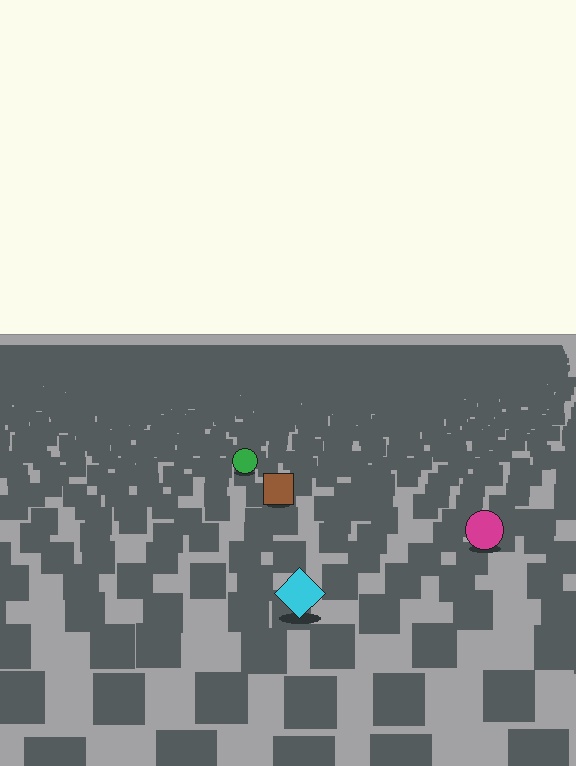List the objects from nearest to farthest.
From nearest to farthest: the cyan diamond, the magenta circle, the brown square, the green circle.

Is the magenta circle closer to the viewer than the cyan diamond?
No. The cyan diamond is closer — you can tell from the texture gradient: the ground texture is coarser near it.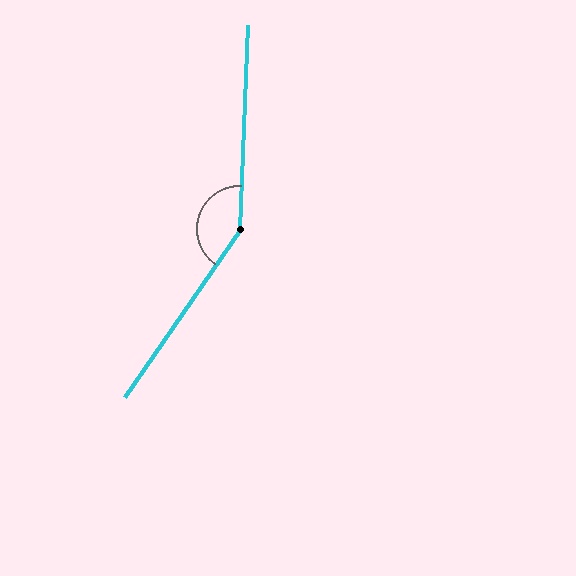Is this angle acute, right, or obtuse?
It is obtuse.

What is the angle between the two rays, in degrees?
Approximately 148 degrees.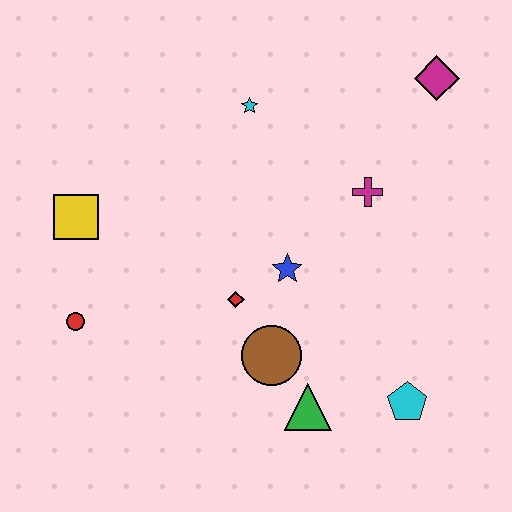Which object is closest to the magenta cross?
The blue star is closest to the magenta cross.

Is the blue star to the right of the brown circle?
Yes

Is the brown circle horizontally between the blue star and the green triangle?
No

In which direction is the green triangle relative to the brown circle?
The green triangle is below the brown circle.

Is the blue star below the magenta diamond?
Yes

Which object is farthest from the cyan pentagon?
The yellow square is farthest from the cyan pentagon.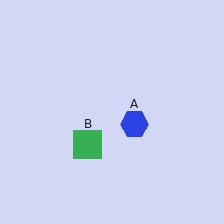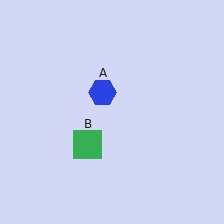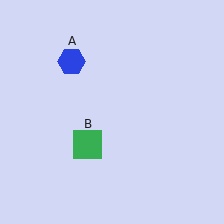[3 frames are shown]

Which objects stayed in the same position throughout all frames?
Green square (object B) remained stationary.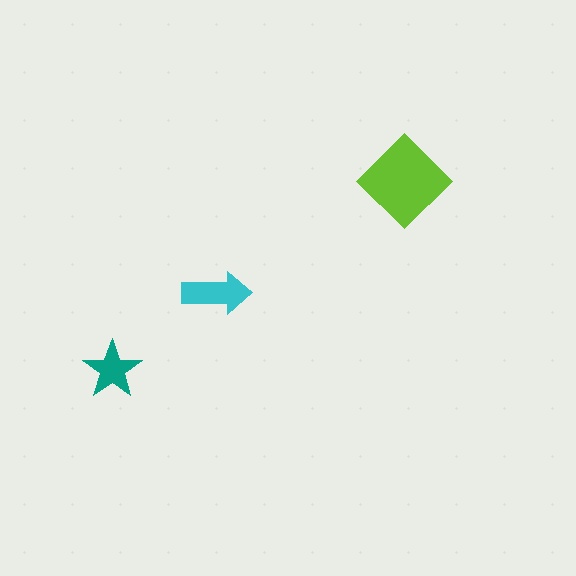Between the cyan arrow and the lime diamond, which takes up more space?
The lime diamond.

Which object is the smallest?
The teal star.